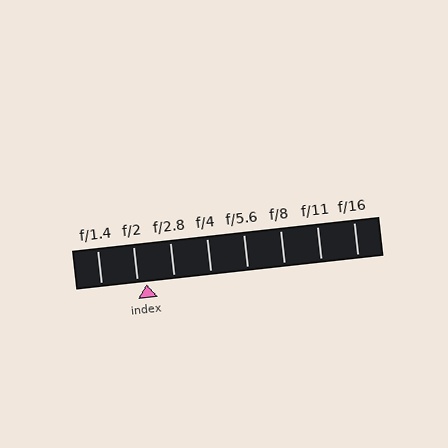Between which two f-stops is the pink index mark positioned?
The index mark is between f/2 and f/2.8.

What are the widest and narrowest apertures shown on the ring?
The widest aperture shown is f/1.4 and the narrowest is f/16.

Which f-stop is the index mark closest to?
The index mark is closest to f/2.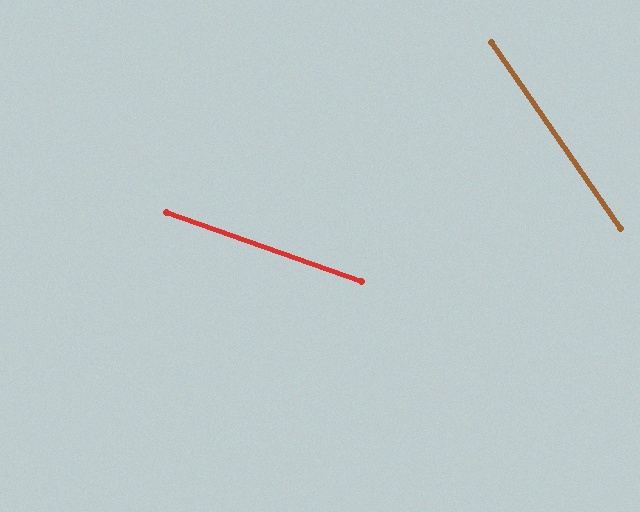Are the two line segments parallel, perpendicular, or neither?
Neither parallel nor perpendicular — they differ by about 36°.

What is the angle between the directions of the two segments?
Approximately 36 degrees.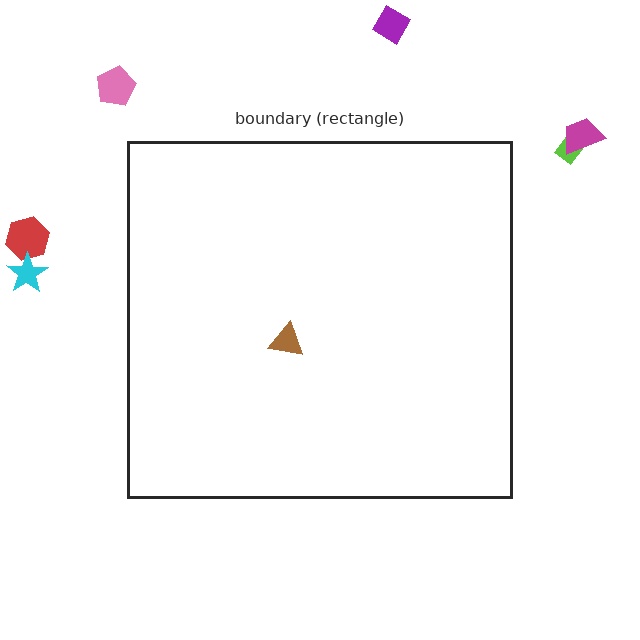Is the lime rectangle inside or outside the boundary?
Outside.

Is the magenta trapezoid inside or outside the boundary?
Outside.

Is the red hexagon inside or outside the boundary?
Outside.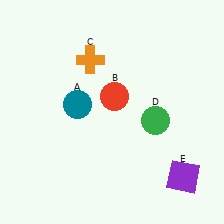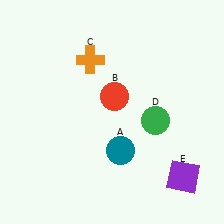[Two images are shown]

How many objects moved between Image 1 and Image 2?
1 object moved between the two images.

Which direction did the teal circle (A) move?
The teal circle (A) moved down.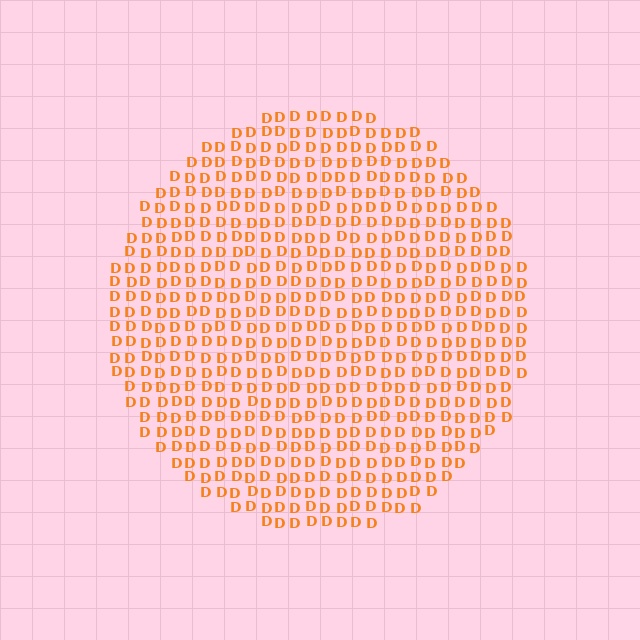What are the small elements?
The small elements are letter D's.